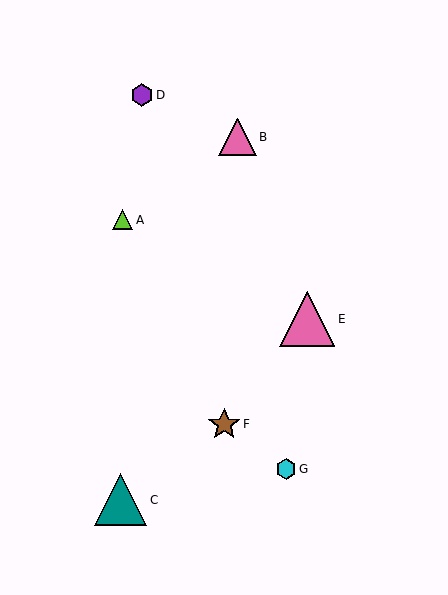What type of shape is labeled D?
Shape D is a purple hexagon.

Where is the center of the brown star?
The center of the brown star is at (224, 424).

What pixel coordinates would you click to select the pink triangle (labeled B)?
Click at (237, 137) to select the pink triangle B.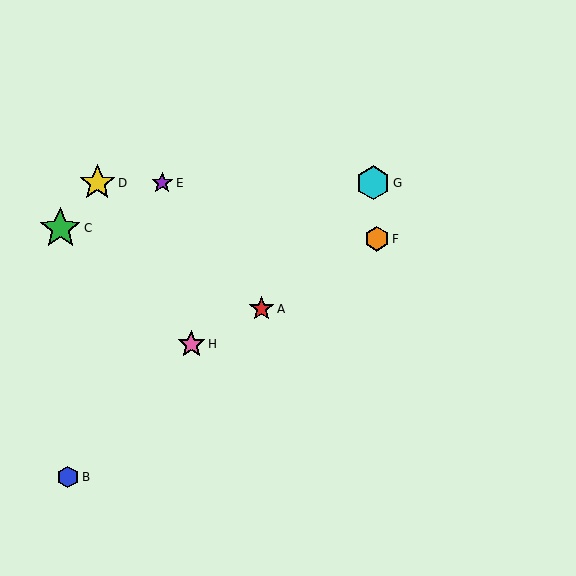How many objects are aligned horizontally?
3 objects (D, E, G) are aligned horizontally.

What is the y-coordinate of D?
Object D is at y≈183.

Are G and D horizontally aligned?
Yes, both are at y≈183.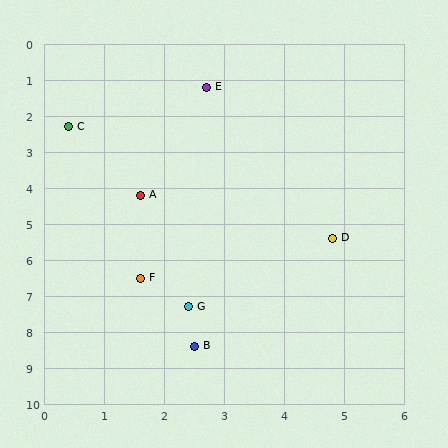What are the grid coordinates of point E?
Point E is at approximately (2.7, 1.2).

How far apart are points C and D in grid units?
Points C and D are about 5.4 grid units apart.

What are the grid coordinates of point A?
Point A is at approximately (1.6, 4.2).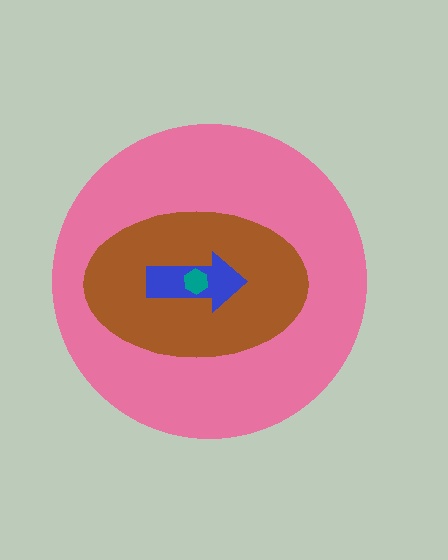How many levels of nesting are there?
4.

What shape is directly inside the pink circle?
The brown ellipse.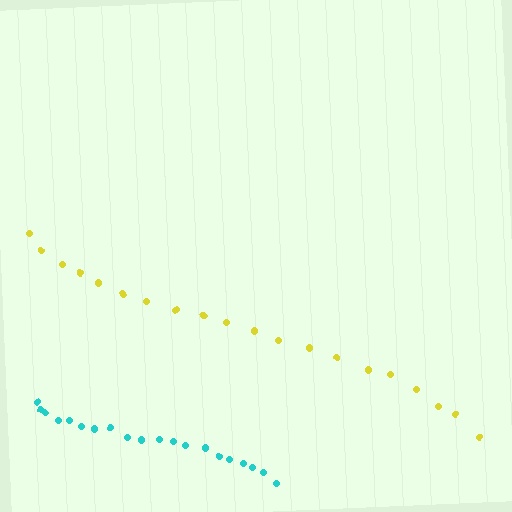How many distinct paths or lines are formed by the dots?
There are 2 distinct paths.